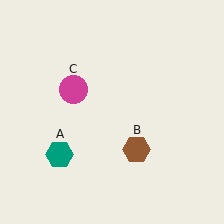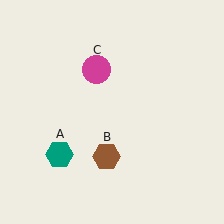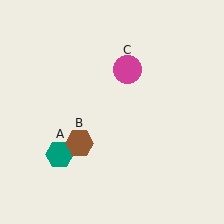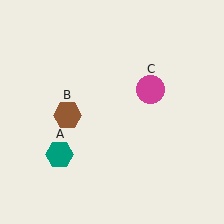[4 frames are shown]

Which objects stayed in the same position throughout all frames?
Teal hexagon (object A) remained stationary.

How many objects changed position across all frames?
2 objects changed position: brown hexagon (object B), magenta circle (object C).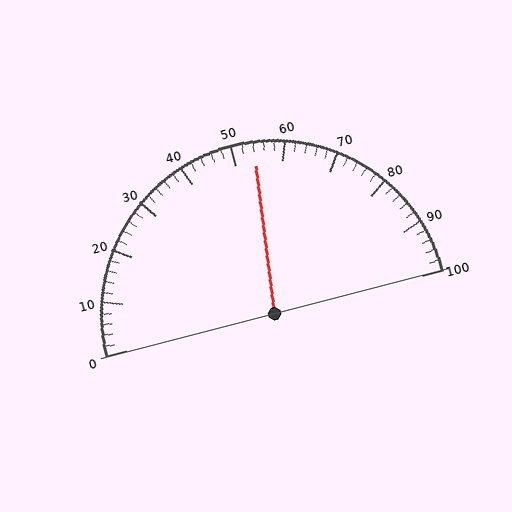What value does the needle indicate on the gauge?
The needle indicates approximately 54.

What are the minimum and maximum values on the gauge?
The gauge ranges from 0 to 100.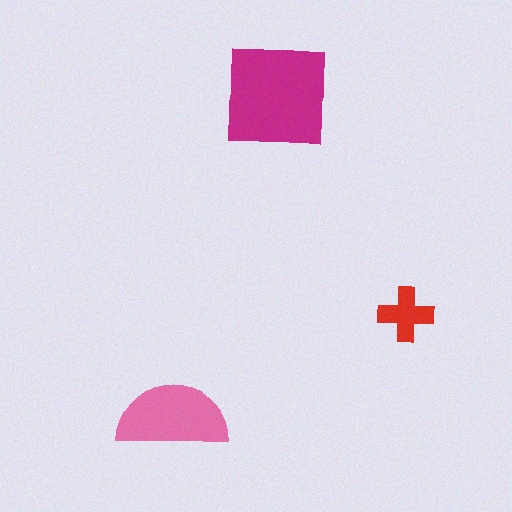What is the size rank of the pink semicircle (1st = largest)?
2nd.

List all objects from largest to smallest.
The magenta square, the pink semicircle, the red cross.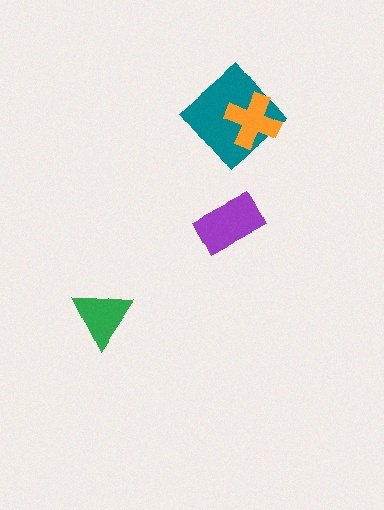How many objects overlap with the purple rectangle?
0 objects overlap with the purple rectangle.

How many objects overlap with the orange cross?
1 object overlaps with the orange cross.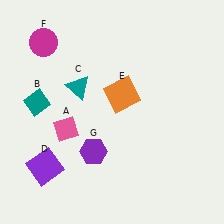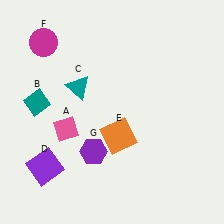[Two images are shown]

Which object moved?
The orange square (E) moved down.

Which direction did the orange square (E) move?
The orange square (E) moved down.